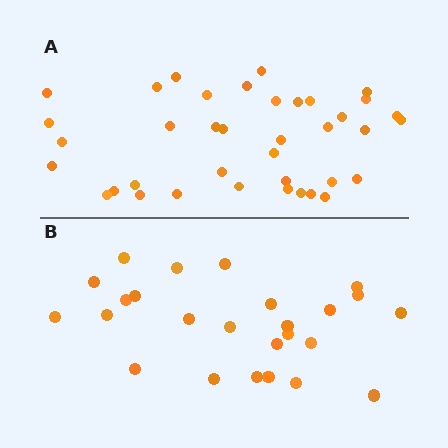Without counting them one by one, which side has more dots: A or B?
Region A (the top region) has more dots.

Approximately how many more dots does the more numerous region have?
Region A has approximately 15 more dots than region B.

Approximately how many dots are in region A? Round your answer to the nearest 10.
About 40 dots. (The exact count is 38, which rounds to 40.)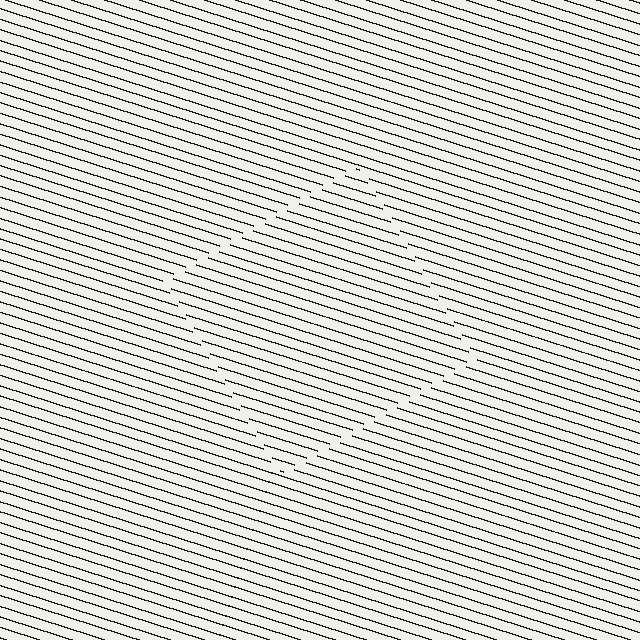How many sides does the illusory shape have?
4 sides — the line-ends trace a square.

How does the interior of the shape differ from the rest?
The interior of the shape contains the same grating, shifted by half a period — the contour is defined by the phase discontinuity where line-ends from the inner and outer gratings abut.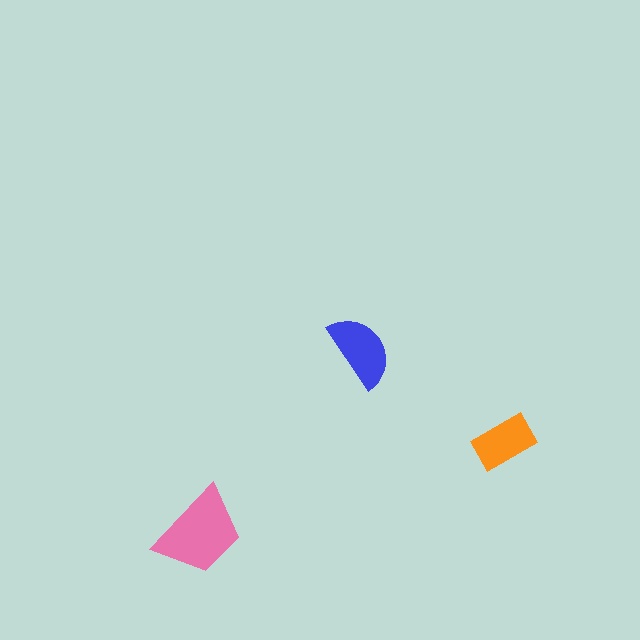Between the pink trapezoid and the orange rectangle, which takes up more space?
The pink trapezoid.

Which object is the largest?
The pink trapezoid.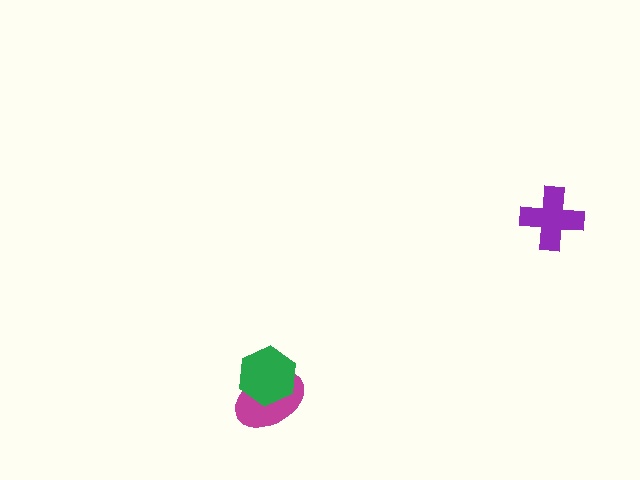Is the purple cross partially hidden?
No, no other shape covers it.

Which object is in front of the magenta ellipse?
The green hexagon is in front of the magenta ellipse.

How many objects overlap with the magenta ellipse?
1 object overlaps with the magenta ellipse.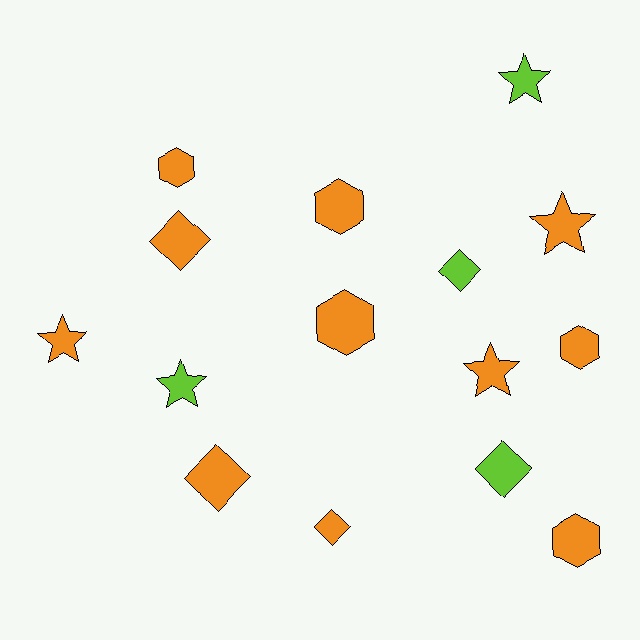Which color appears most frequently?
Orange, with 11 objects.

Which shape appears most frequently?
Star, with 5 objects.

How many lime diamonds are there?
There are 2 lime diamonds.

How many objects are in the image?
There are 15 objects.